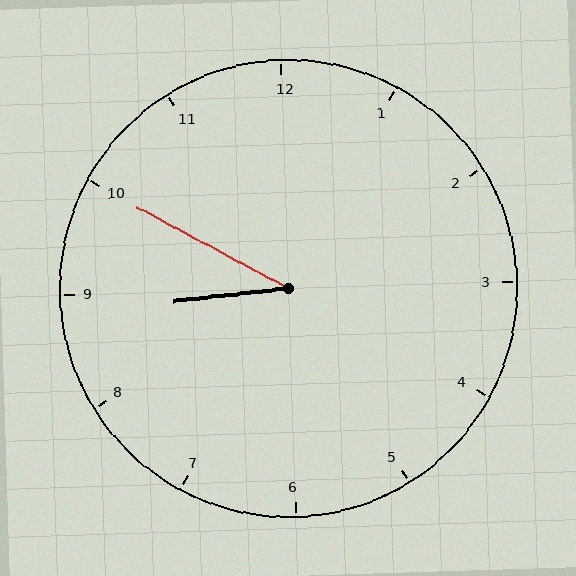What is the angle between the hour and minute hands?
Approximately 35 degrees.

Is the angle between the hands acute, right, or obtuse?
It is acute.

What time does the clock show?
8:50.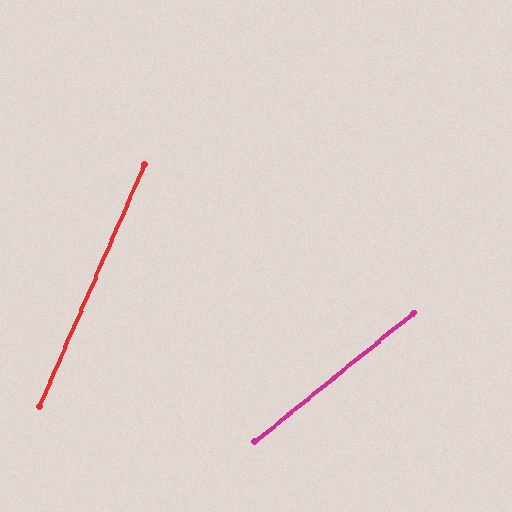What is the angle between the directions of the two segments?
Approximately 27 degrees.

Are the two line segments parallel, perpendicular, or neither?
Neither parallel nor perpendicular — they differ by about 27°.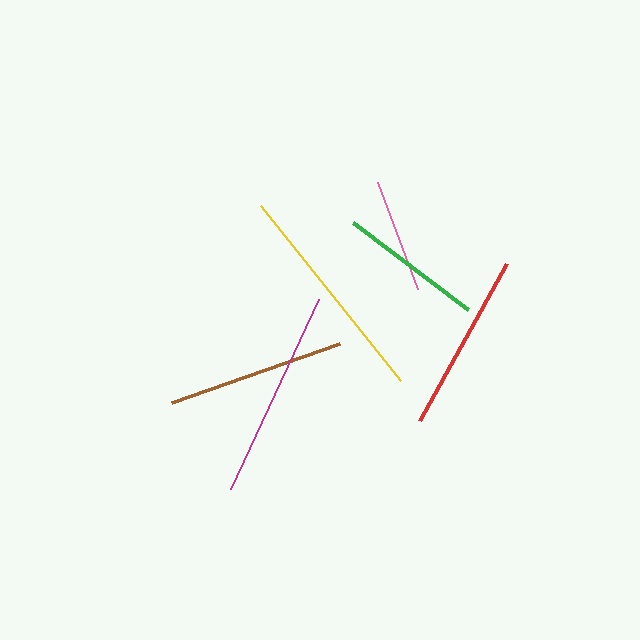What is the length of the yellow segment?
The yellow segment is approximately 224 pixels long.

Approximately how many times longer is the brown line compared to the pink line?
The brown line is approximately 1.6 times the length of the pink line.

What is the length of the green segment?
The green segment is approximately 144 pixels long.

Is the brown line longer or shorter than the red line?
The red line is longer than the brown line.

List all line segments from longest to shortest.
From longest to shortest: yellow, magenta, red, brown, green, pink.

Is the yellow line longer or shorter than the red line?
The yellow line is longer than the red line.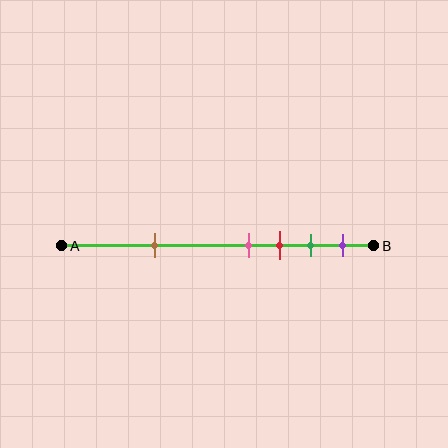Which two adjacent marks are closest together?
The pink and red marks are the closest adjacent pair.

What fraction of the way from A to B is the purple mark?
The purple mark is approximately 90% (0.9) of the way from A to B.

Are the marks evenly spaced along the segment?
No, the marks are not evenly spaced.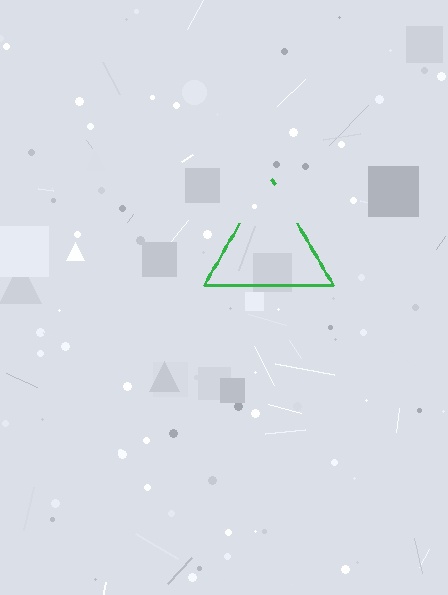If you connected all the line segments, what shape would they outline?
They would outline a triangle.